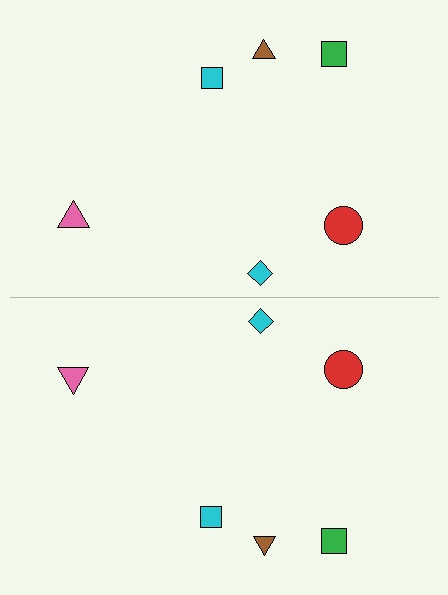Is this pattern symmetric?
Yes, this pattern has bilateral (reflection) symmetry.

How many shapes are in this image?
There are 12 shapes in this image.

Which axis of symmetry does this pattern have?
The pattern has a horizontal axis of symmetry running through the center of the image.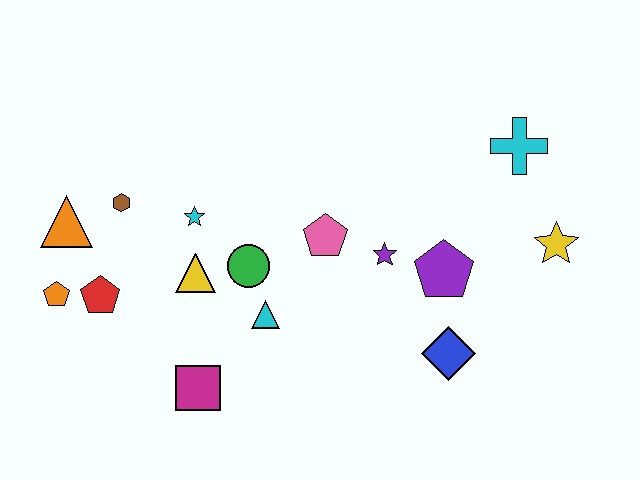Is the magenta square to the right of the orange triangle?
Yes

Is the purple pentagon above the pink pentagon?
No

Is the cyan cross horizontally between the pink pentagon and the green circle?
No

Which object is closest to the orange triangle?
The brown hexagon is closest to the orange triangle.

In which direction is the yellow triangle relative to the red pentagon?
The yellow triangle is to the right of the red pentagon.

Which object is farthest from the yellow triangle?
The yellow star is farthest from the yellow triangle.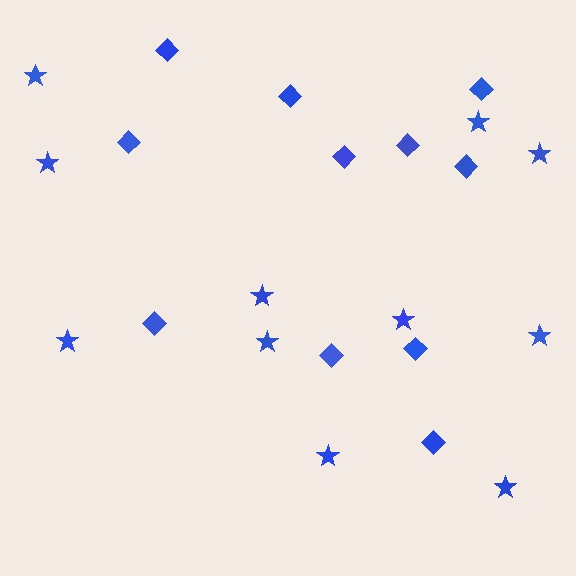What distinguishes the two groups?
There are 2 groups: one group of stars (11) and one group of diamonds (11).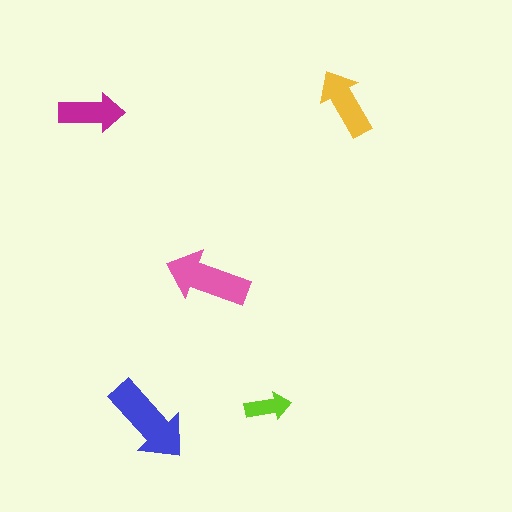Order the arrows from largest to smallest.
the blue one, the pink one, the yellow one, the magenta one, the lime one.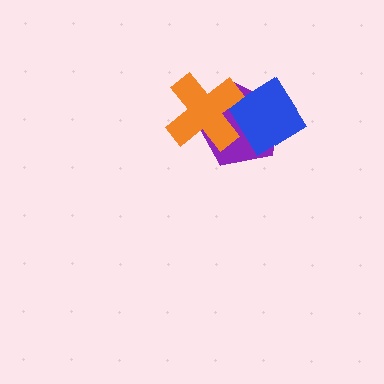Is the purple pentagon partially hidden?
Yes, it is partially covered by another shape.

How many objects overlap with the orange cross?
2 objects overlap with the orange cross.